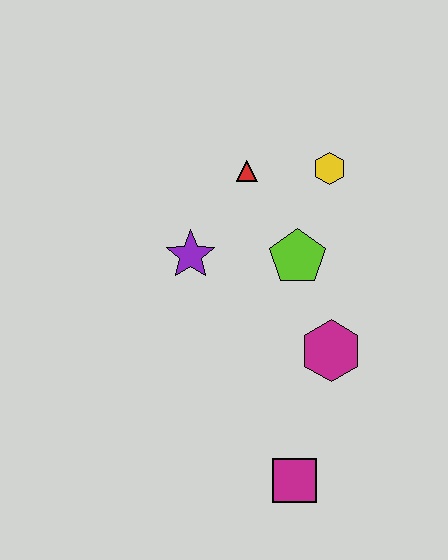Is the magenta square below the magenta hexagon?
Yes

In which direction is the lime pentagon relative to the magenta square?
The lime pentagon is above the magenta square.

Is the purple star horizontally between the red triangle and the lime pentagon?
No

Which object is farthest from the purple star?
The magenta square is farthest from the purple star.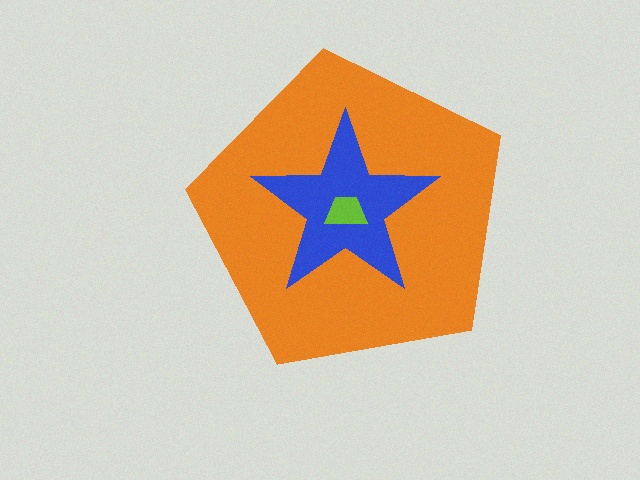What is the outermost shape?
The orange pentagon.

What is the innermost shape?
The lime trapezoid.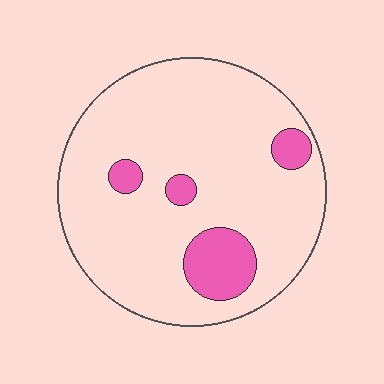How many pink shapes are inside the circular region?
4.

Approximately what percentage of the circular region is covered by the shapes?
Approximately 15%.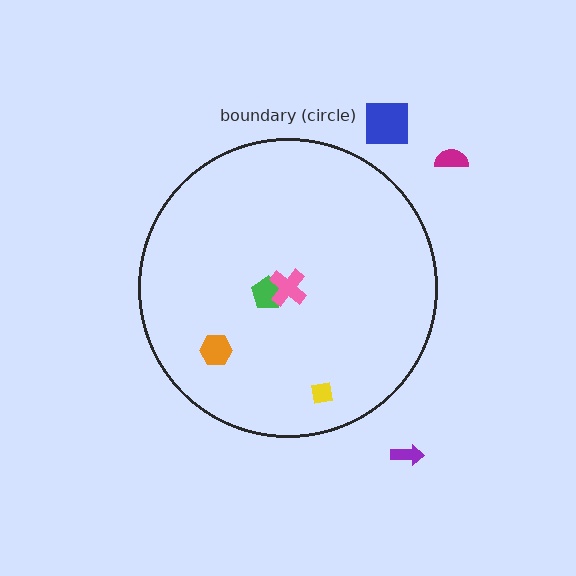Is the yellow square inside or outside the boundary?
Inside.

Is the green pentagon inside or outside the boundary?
Inside.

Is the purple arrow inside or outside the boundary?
Outside.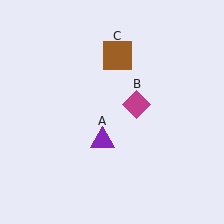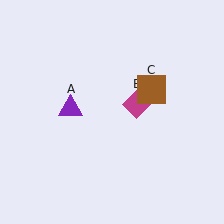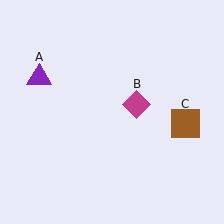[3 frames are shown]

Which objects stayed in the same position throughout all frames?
Magenta diamond (object B) remained stationary.